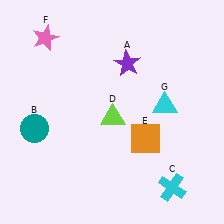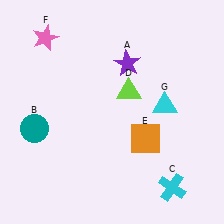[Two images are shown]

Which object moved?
The lime triangle (D) moved up.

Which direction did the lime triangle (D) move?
The lime triangle (D) moved up.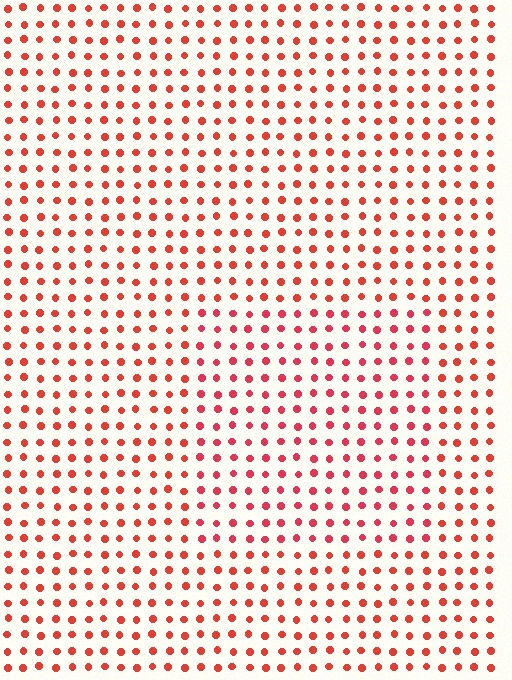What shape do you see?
I see a rectangle.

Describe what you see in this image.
The image is filled with small red elements in a uniform arrangement. A rectangle-shaped region is visible where the elements are tinted to a slightly different hue, forming a subtle color boundary.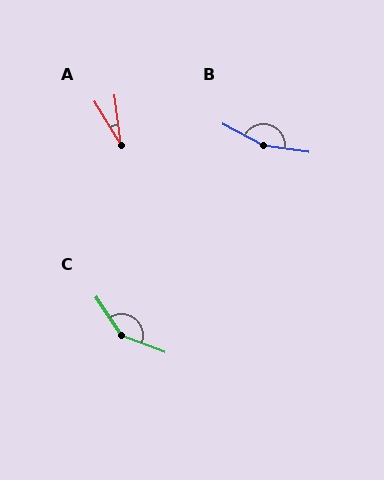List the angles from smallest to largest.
A (24°), C (145°), B (159°).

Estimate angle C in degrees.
Approximately 145 degrees.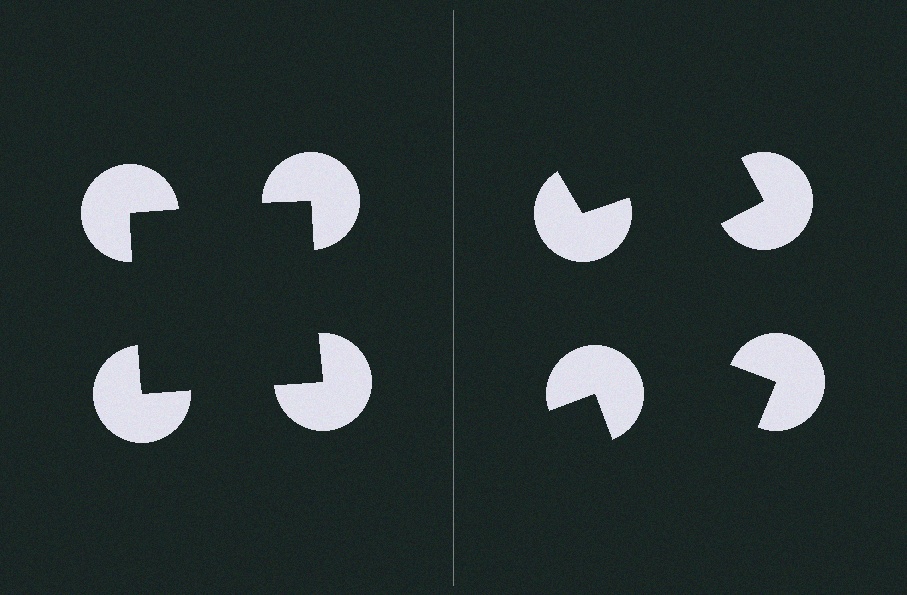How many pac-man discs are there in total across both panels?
8 — 4 on each side.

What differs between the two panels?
The pac-man discs are positioned identically on both sides; only the wedge orientations differ. On the left they align to a square; on the right they are misaligned.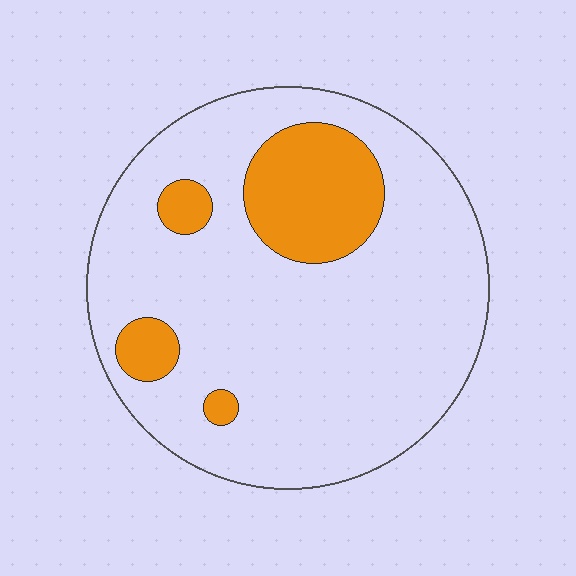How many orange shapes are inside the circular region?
4.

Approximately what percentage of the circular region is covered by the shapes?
Approximately 20%.